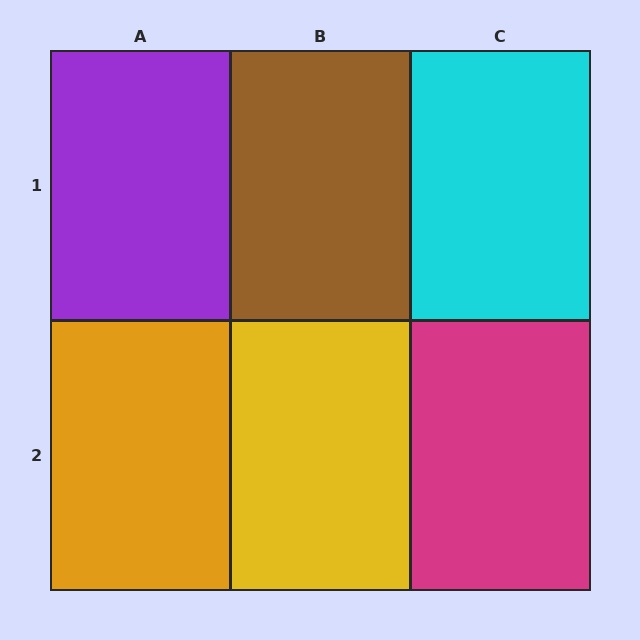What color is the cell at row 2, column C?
Magenta.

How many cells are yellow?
1 cell is yellow.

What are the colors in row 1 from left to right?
Purple, brown, cyan.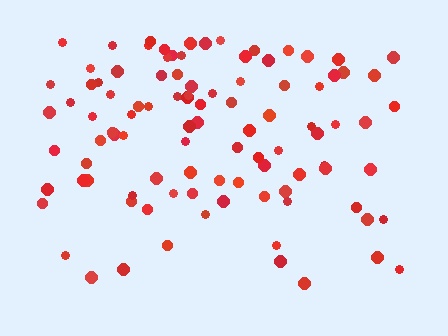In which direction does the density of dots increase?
From bottom to top, with the top side densest.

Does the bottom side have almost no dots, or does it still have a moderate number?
Still a moderate number, just noticeably fewer than the top.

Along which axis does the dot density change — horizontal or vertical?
Vertical.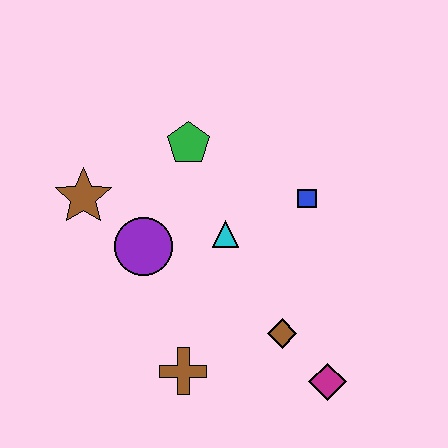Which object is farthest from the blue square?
The brown star is farthest from the blue square.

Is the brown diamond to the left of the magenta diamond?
Yes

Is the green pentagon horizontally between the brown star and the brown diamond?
Yes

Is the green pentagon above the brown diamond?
Yes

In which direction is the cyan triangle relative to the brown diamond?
The cyan triangle is above the brown diamond.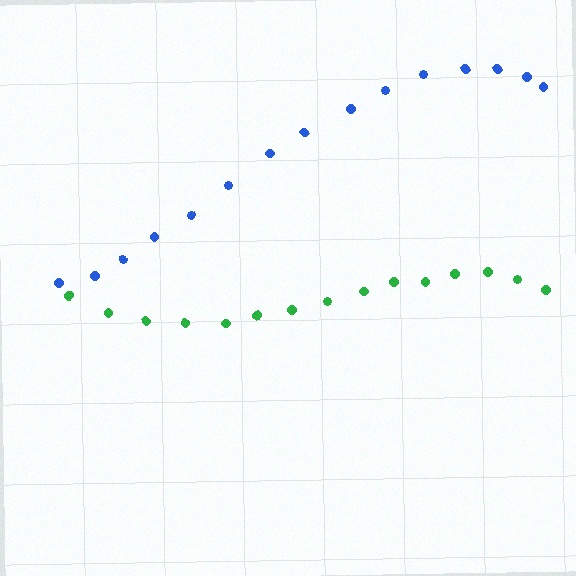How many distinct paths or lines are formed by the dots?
There are 2 distinct paths.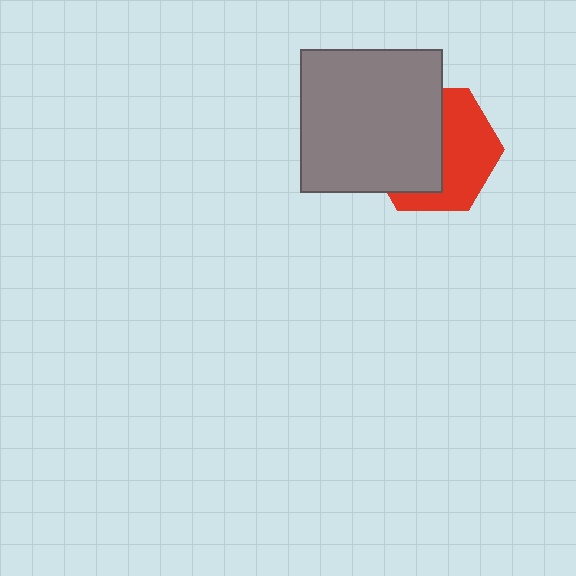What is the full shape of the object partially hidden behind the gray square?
The partially hidden object is a red hexagon.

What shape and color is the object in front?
The object in front is a gray square.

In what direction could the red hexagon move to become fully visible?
The red hexagon could move right. That would shift it out from behind the gray square entirely.